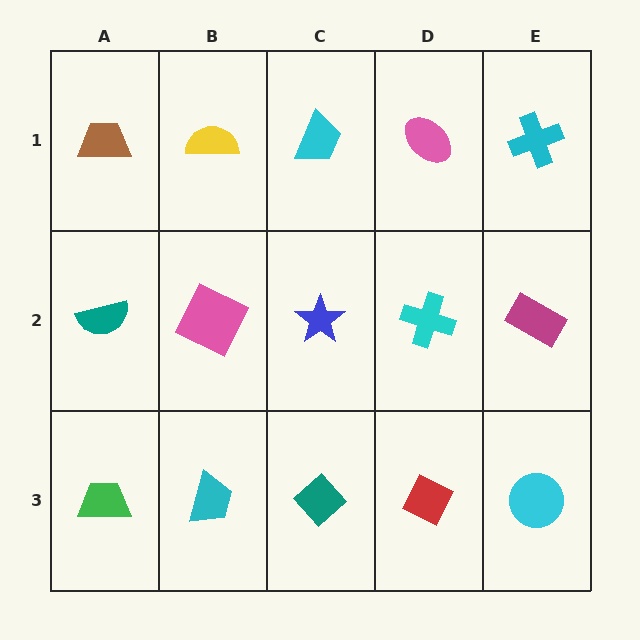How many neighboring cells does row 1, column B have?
3.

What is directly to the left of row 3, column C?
A cyan trapezoid.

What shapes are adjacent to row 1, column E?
A magenta rectangle (row 2, column E), a pink ellipse (row 1, column D).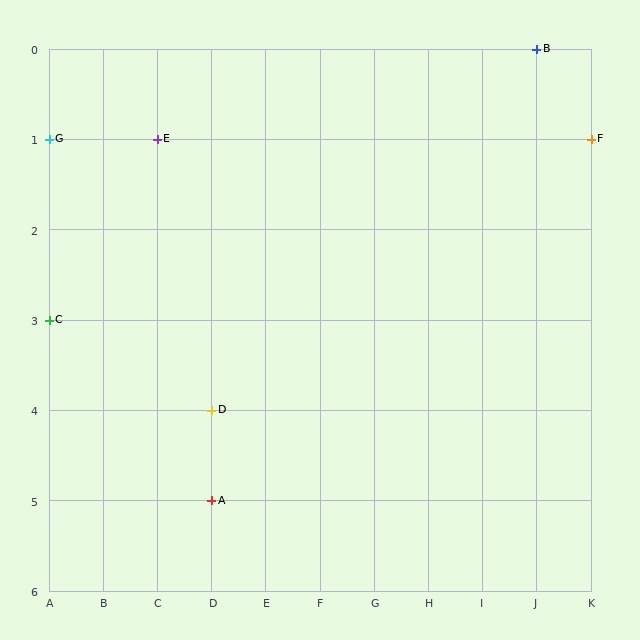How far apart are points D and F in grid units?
Points D and F are 7 columns and 3 rows apart (about 7.6 grid units diagonally).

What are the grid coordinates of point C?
Point C is at grid coordinates (A, 3).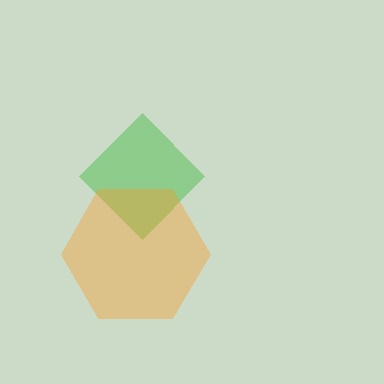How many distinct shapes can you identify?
There are 2 distinct shapes: a green diamond, an orange hexagon.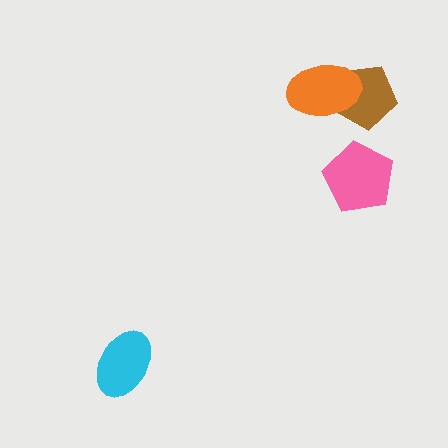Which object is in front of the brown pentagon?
The orange ellipse is in front of the brown pentagon.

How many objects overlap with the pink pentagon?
0 objects overlap with the pink pentagon.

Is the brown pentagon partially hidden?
Yes, it is partially covered by another shape.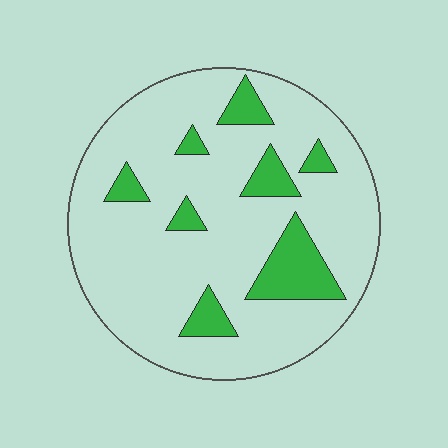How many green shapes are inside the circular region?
8.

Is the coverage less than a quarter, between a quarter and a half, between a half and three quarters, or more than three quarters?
Less than a quarter.